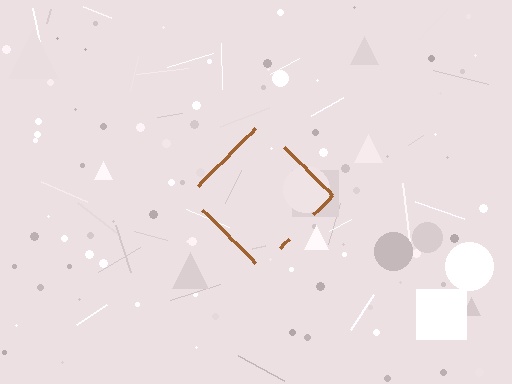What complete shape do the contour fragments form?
The contour fragments form a diamond.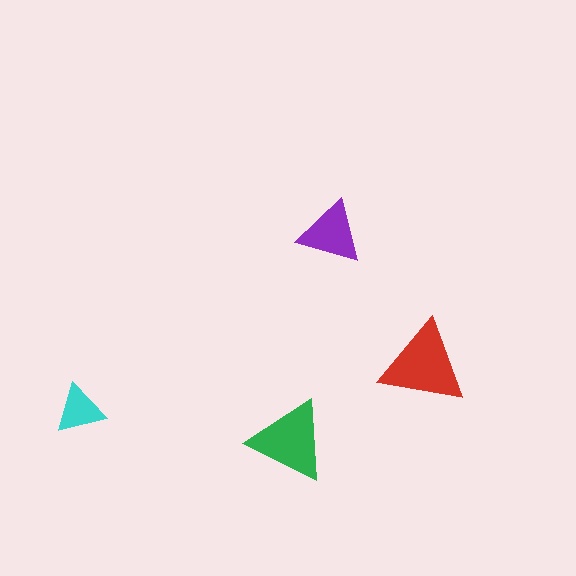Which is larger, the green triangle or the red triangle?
The red one.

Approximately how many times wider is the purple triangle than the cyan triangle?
About 1.5 times wider.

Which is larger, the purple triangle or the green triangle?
The green one.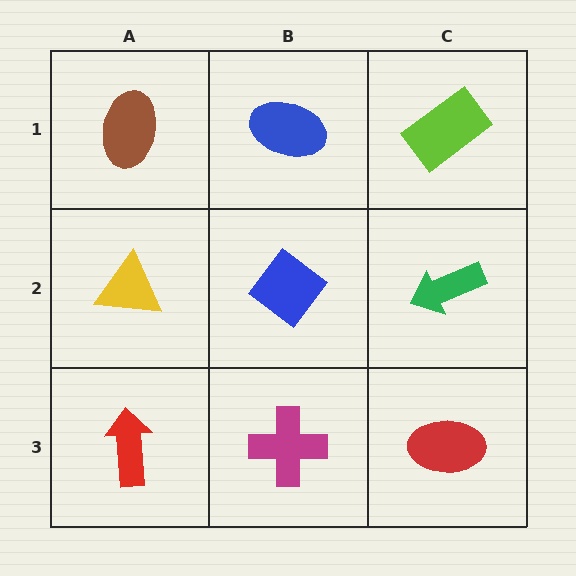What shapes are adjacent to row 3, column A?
A yellow triangle (row 2, column A), a magenta cross (row 3, column B).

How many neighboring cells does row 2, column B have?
4.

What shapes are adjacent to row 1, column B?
A blue diamond (row 2, column B), a brown ellipse (row 1, column A), a lime rectangle (row 1, column C).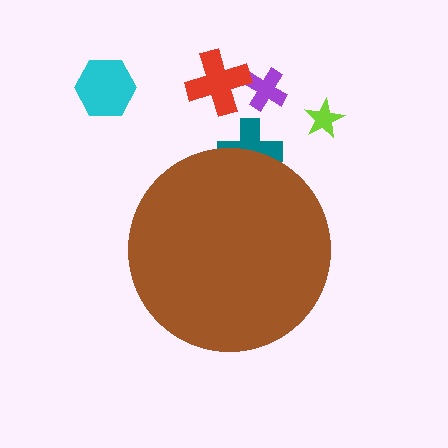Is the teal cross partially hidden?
Yes, the teal cross is partially hidden behind the brown circle.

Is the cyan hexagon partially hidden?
No, the cyan hexagon is fully visible.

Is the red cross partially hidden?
No, the red cross is fully visible.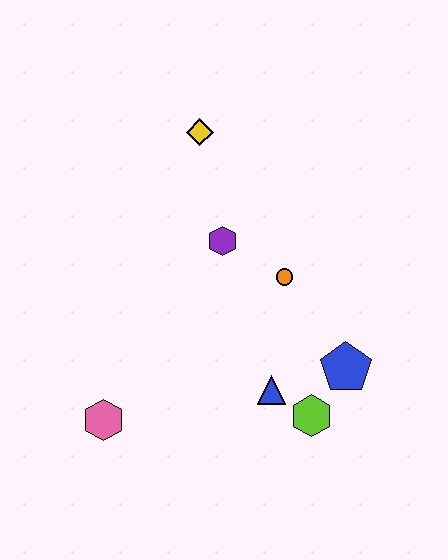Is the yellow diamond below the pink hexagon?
No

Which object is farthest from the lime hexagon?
The yellow diamond is farthest from the lime hexagon.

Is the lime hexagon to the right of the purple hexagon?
Yes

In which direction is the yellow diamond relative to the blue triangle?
The yellow diamond is above the blue triangle.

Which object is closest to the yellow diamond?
The purple hexagon is closest to the yellow diamond.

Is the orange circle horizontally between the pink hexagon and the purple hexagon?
No